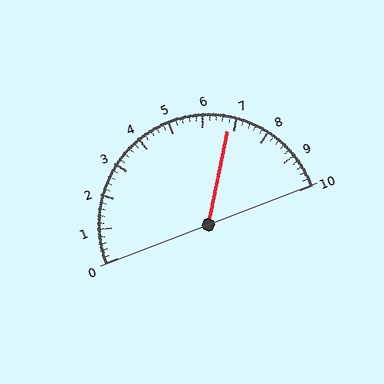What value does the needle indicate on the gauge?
The needle indicates approximately 6.8.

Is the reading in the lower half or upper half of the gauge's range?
The reading is in the upper half of the range (0 to 10).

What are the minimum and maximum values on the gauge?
The gauge ranges from 0 to 10.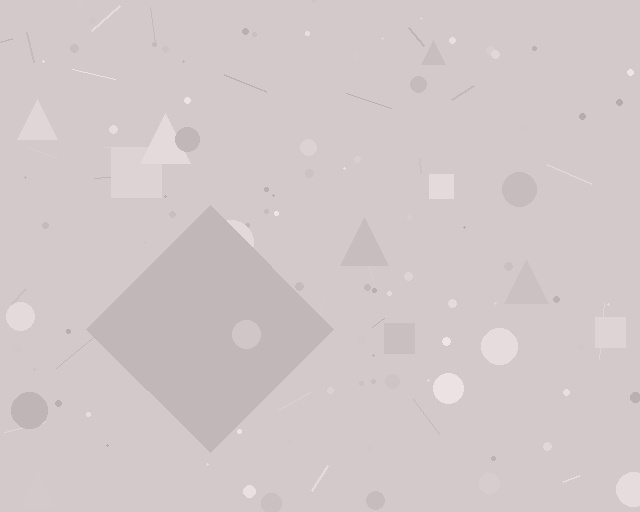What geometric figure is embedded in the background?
A diamond is embedded in the background.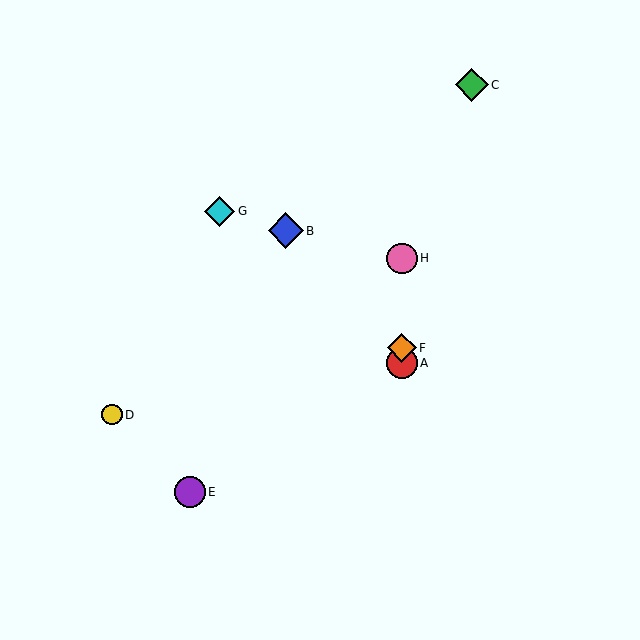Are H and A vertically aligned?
Yes, both are at x≈402.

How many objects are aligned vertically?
3 objects (A, F, H) are aligned vertically.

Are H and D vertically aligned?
No, H is at x≈402 and D is at x≈112.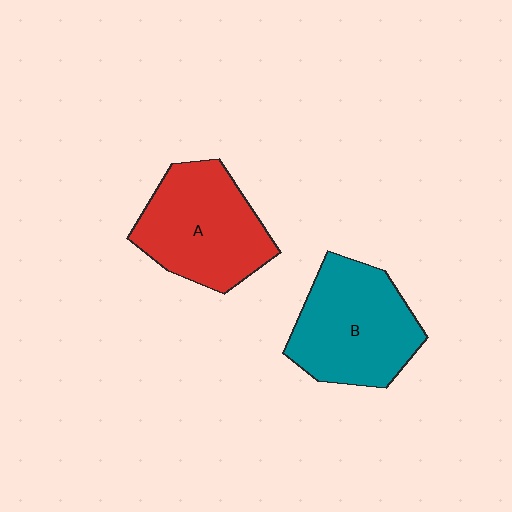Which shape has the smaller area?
Shape A (red).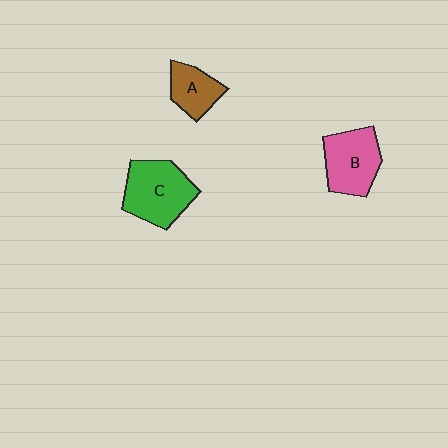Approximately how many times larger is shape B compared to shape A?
Approximately 1.5 times.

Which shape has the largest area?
Shape C (green).